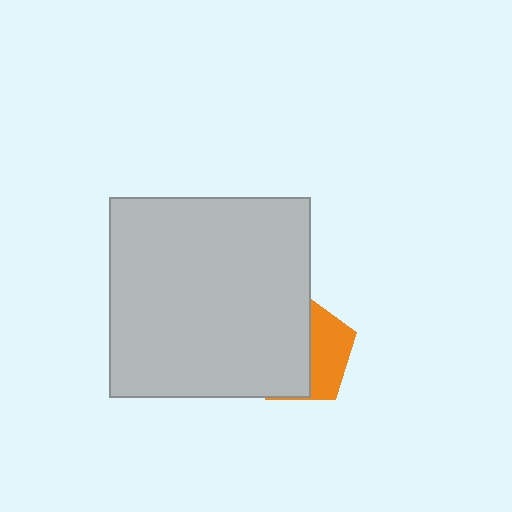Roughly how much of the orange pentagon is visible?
A small part of it is visible (roughly 37%).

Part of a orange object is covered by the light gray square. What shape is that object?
It is a pentagon.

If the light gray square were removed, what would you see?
You would see the complete orange pentagon.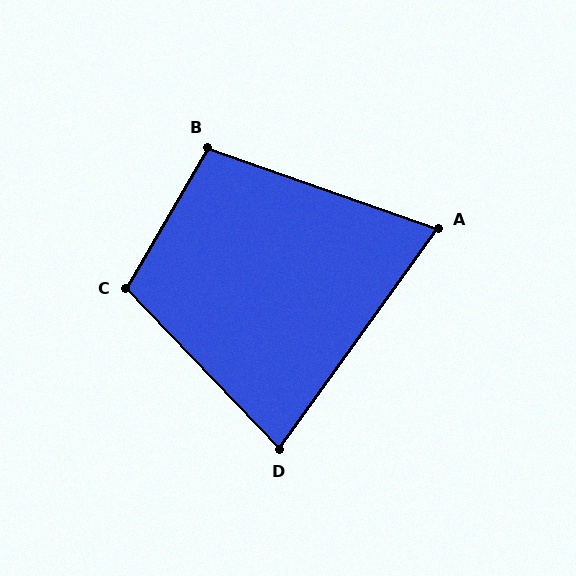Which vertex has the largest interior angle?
C, at approximately 106 degrees.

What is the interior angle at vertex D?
Approximately 79 degrees (acute).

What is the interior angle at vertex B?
Approximately 101 degrees (obtuse).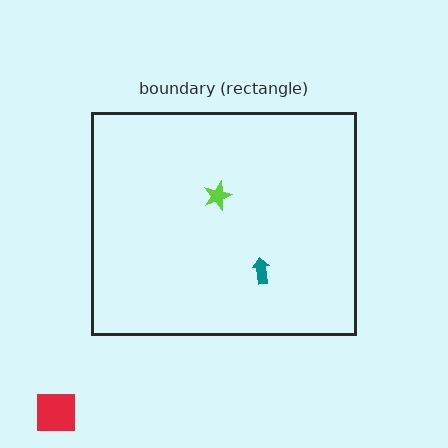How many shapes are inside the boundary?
2 inside, 1 outside.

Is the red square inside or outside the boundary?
Outside.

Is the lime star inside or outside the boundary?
Inside.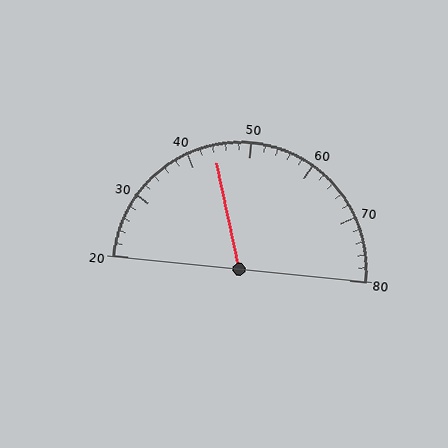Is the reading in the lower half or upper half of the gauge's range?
The reading is in the lower half of the range (20 to 80).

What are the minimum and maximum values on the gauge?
The gauge ranges from 20 to 80.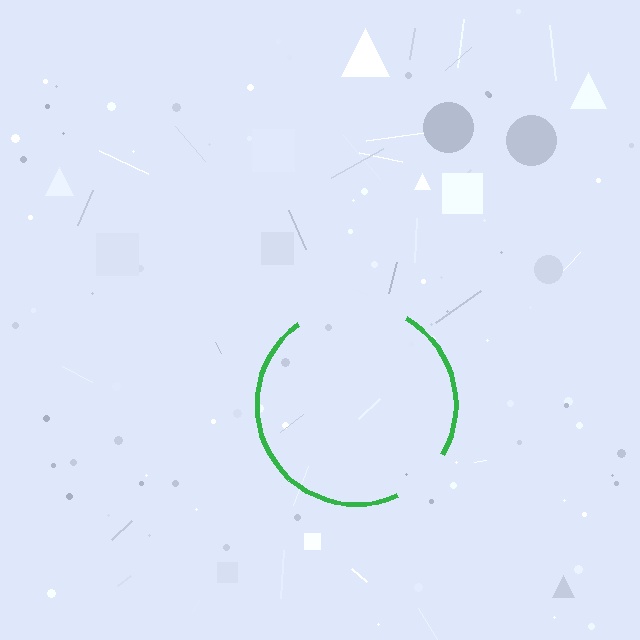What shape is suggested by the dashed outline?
The dashed outline suggests a circle.